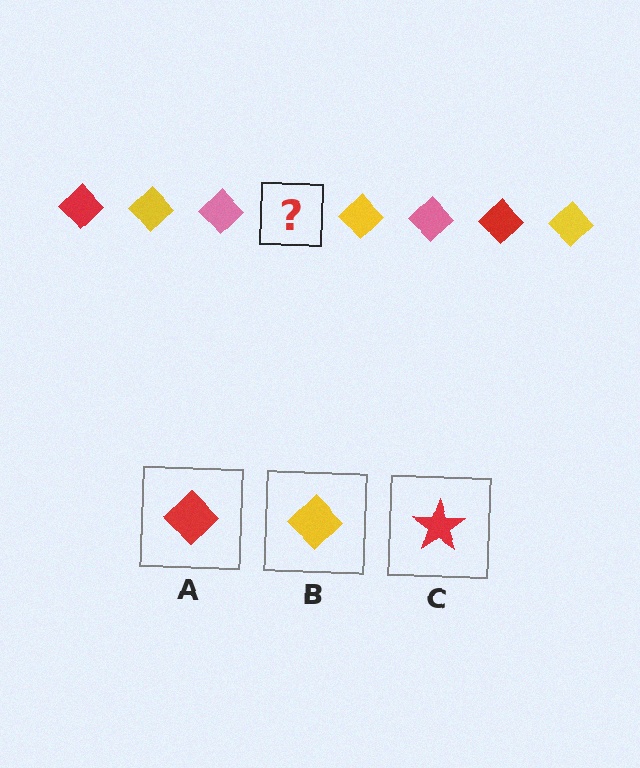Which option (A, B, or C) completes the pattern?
A.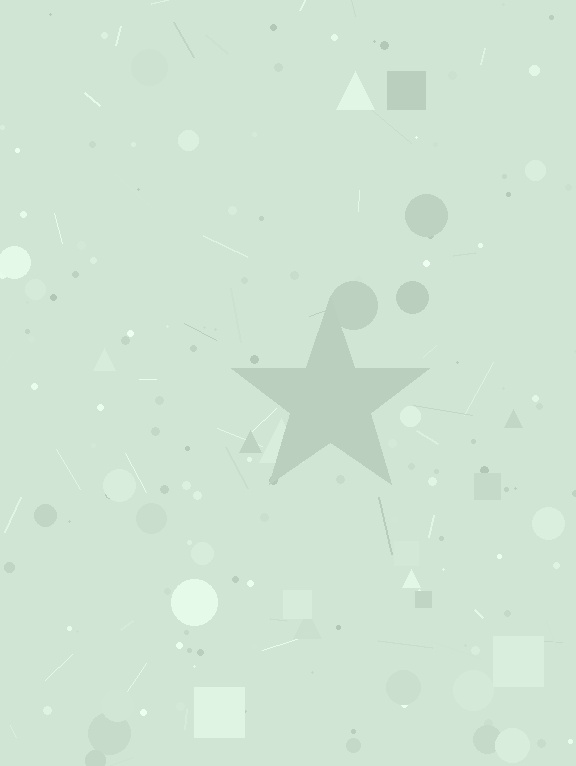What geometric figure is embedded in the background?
A star is embedded in the background.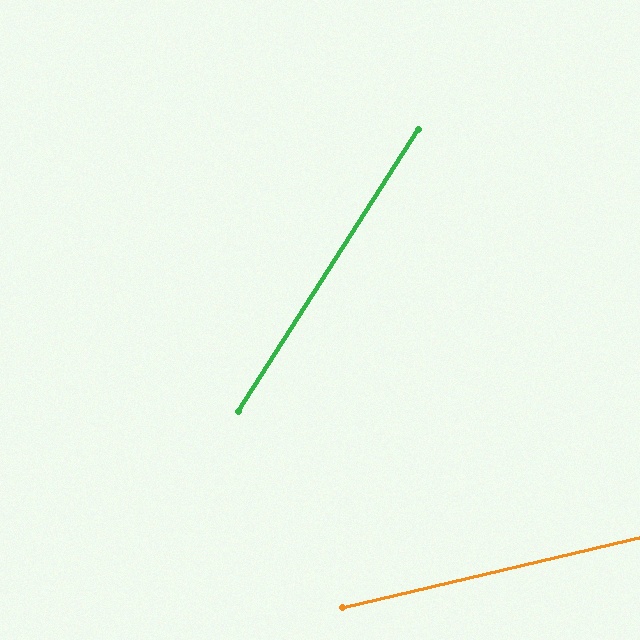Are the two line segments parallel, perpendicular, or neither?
Neither parallel nor perpendicular — they differ by about 44°.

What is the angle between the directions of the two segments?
Approximately 44 degrees.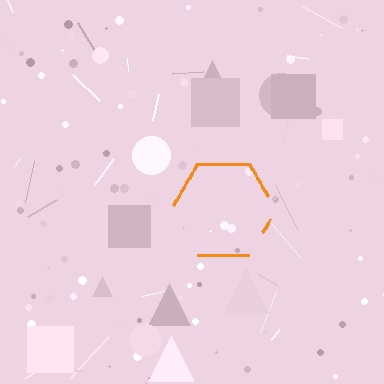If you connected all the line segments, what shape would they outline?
They would outline a hexagon.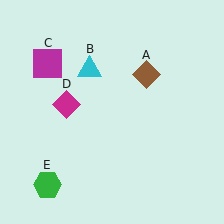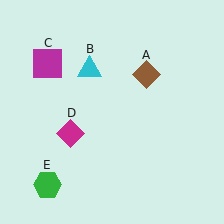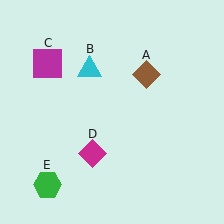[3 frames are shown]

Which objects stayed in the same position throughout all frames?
Brown diamond (object A) and cyan triangle (object B) and magenta square (object C) and green hexagon (object E) remained stationary.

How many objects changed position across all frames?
1 object changed position: magenta diamond (object D).